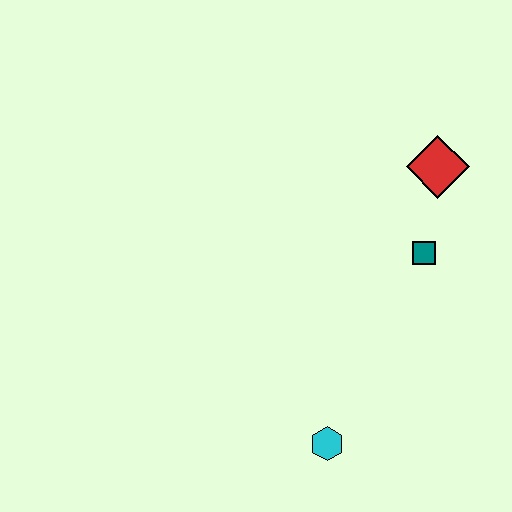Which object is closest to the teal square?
The red diamond is closest to the teal square.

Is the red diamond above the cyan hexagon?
Yes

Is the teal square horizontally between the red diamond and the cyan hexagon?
Yes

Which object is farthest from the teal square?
The cyan hexagon is farthest from the teal square.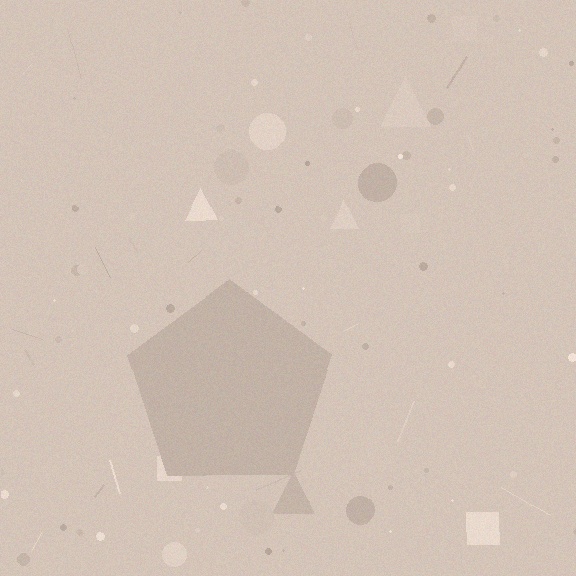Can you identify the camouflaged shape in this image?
The camouflaged shape is a pentagon.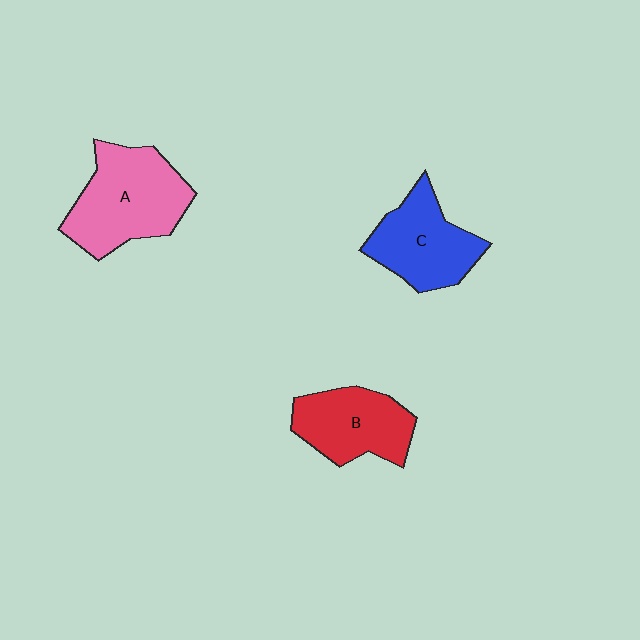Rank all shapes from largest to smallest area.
From largest to smallest: A (pink), C (blue), B (red).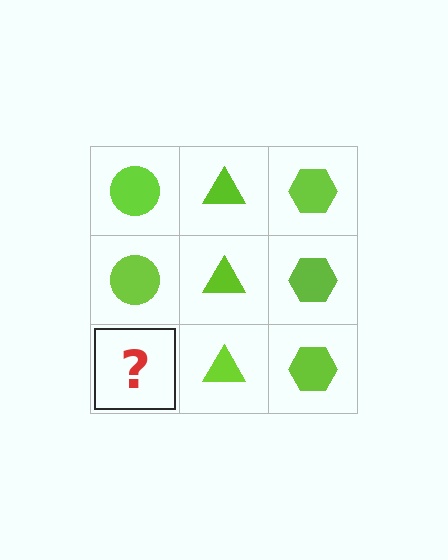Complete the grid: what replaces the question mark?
The question mark should be replaced with a lime circle.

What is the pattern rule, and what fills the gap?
The rule is that each column has a consistent shape. The gap should be filled with a lime circle.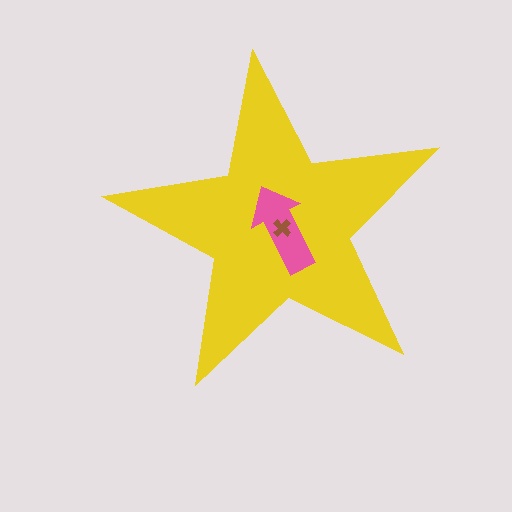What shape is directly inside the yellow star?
The pink arrow.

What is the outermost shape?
The yellow star.